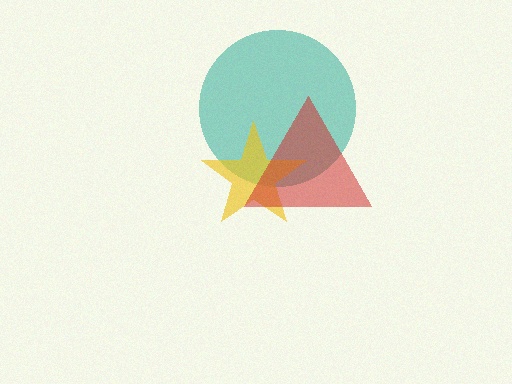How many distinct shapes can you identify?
There are 3 distinct shapes: a teal circle, a yellow star, a red triangle.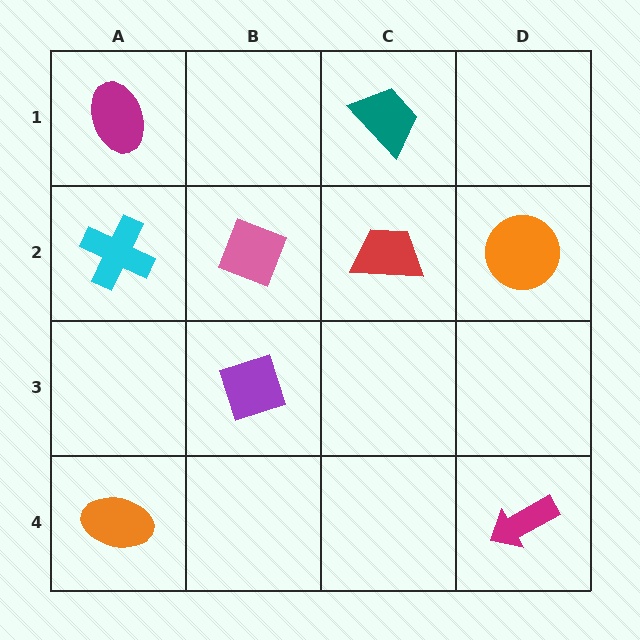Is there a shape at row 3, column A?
No, that cell is empty.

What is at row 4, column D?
A magenta arrow.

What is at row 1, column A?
A magenta ellipse.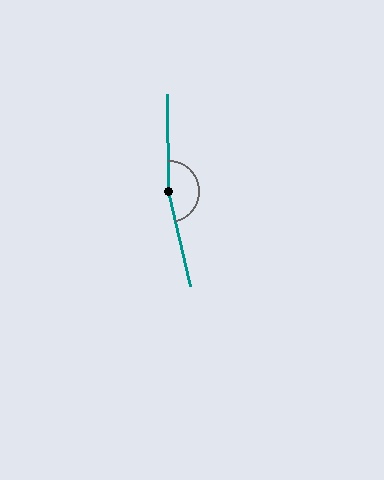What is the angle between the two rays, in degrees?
Approximately 168 degrees.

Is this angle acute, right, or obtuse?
It is obtuse.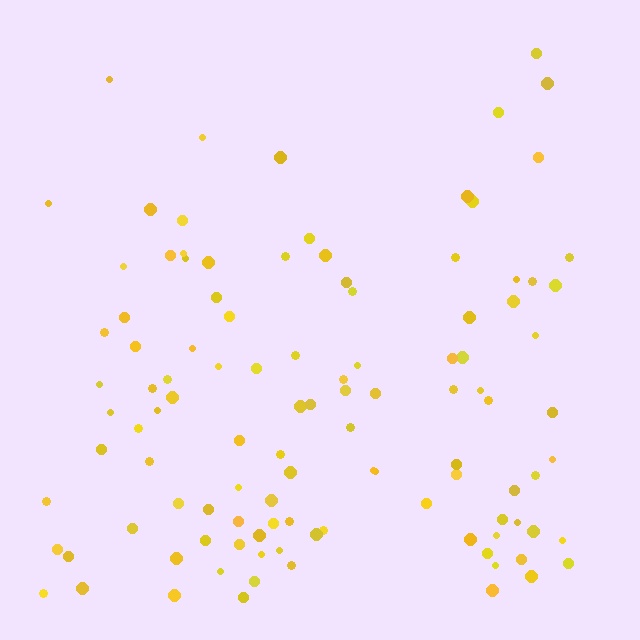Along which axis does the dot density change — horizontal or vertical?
Vertical.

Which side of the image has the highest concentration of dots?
The bottom.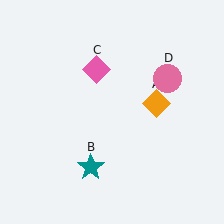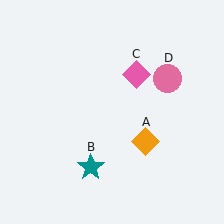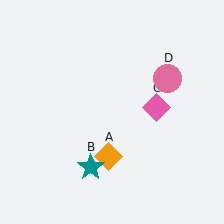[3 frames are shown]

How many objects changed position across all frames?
2 objects changed position: orange diamond (object A), pink diamond (object C).